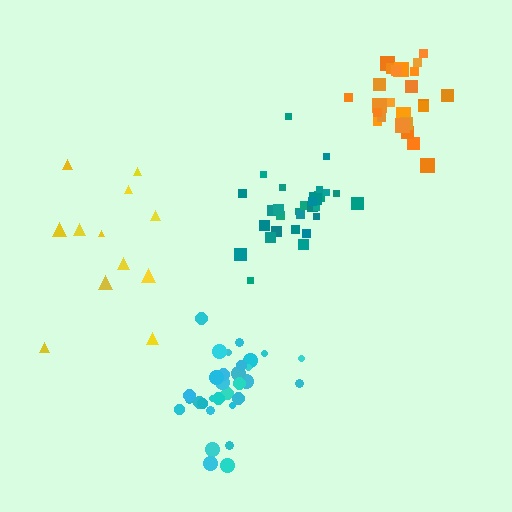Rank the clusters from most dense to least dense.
orange, cyan, teal, yellow.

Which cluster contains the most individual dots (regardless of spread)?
Cyan (32).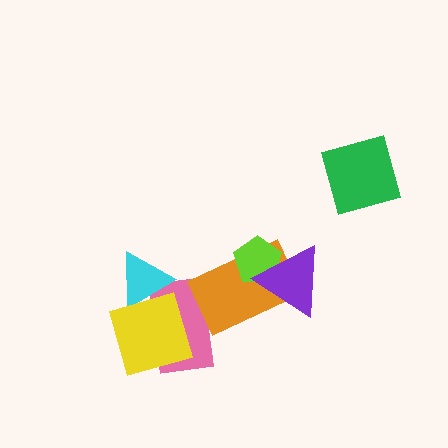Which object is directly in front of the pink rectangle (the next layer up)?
The orange rectangle is directly in front of the pink rectangle.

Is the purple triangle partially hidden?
No, no other shape covers it.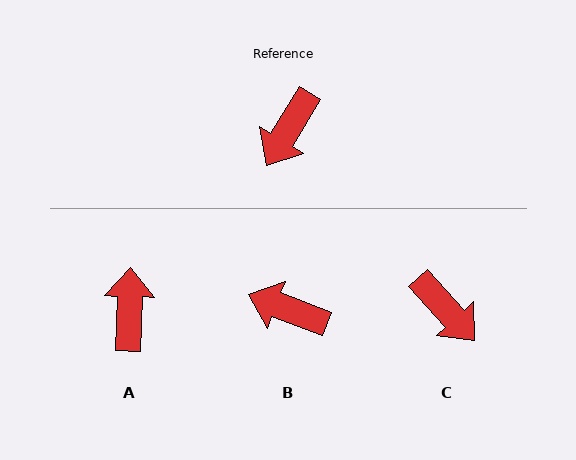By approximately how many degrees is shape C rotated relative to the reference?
Approximately 74 degrees counter-clockwise.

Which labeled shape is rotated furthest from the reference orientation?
A, about 150 degrees away.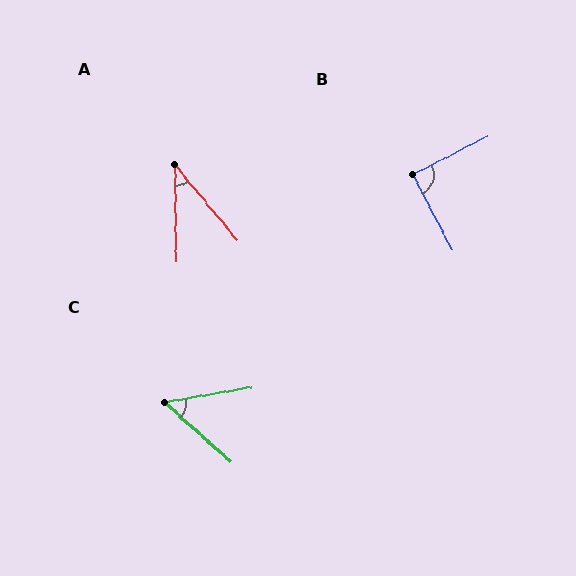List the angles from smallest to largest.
A (39°), C (52°), B (89°).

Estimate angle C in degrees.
Approximately 52 degrees.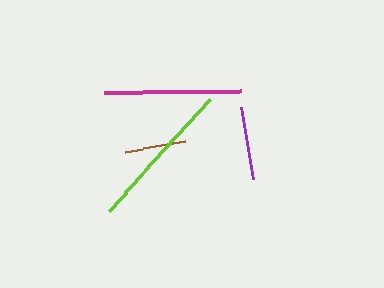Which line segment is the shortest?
The brown line is the shortest at approximately 61 pixels.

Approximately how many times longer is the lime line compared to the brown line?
The lime line is approximately 2.5 times the length of the brown line.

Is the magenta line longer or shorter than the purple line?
The magenta line is longer than the purple line.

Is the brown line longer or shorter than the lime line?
The lime line is longer than the brown line.